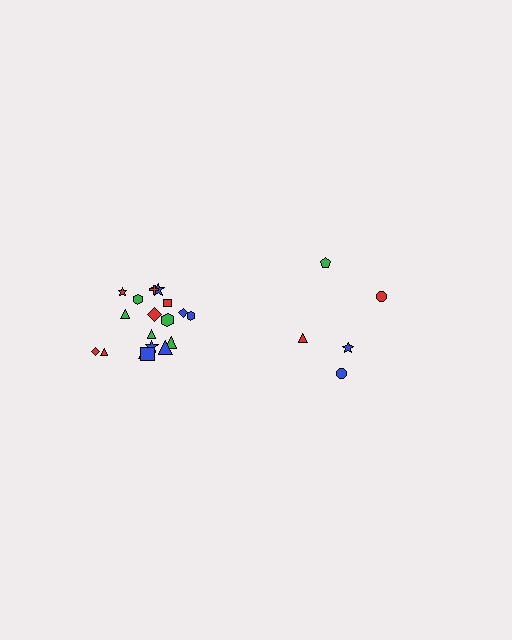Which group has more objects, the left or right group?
The left group.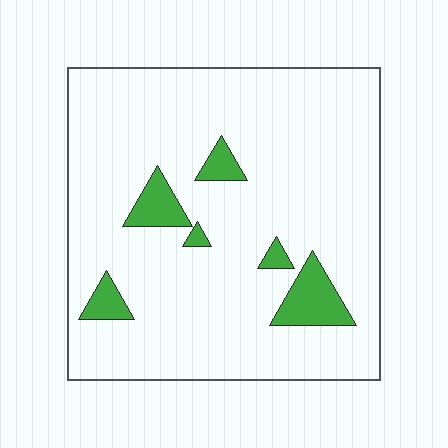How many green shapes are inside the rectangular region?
6.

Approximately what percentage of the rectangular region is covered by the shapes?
Approximately 10%.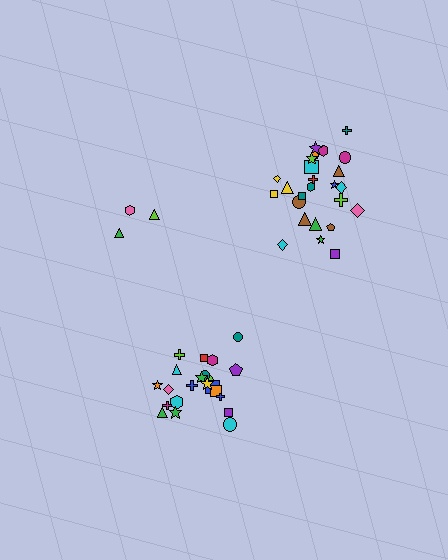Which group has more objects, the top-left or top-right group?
The top-right group.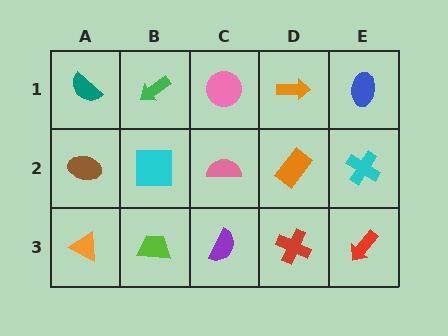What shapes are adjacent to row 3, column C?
A pink semicircle (row 2, column C), a lime trapezoid (row 3, column B), a red cross (row 3, column D).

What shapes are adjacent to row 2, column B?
A green arrow (row 1, column B), a lime trapezoid (row 3, column B), a brown ellipse (row 2, column A), a pink semicircle (row 2, column C).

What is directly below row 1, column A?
A brown ellipse.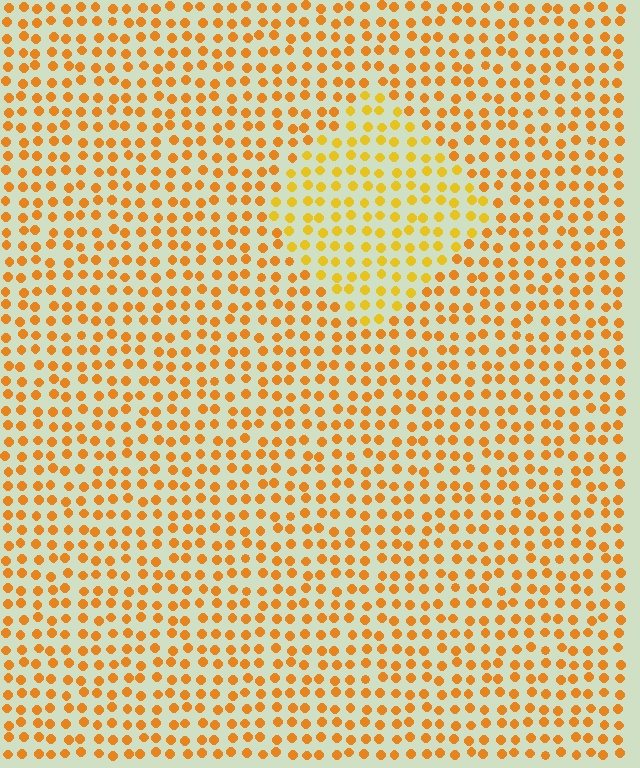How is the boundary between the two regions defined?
The boundary is defined purely by a slight shift in hue (about 19 degrees). Spacing, size, and orientation are identical on both sides.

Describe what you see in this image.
The image is filled with small orange elements in a uniform arrangement. A diamond-shaped region is visible where the elements are tinted to a slightly different hue, forming a subtle color boundary.